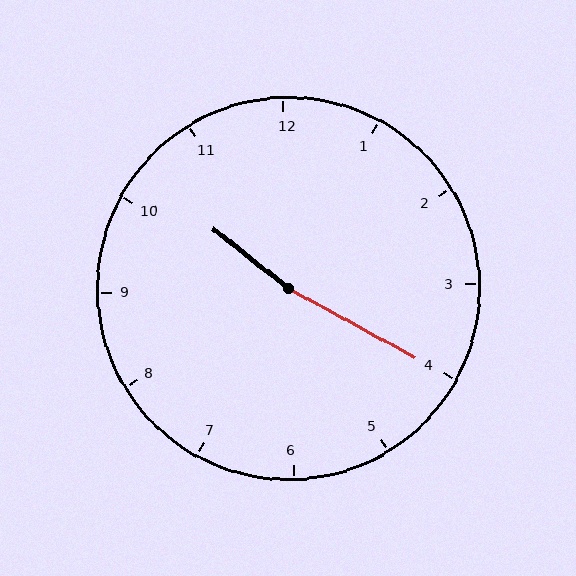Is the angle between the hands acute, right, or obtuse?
It is obtuse.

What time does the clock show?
10:20.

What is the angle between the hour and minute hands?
Approximately 170 degrees.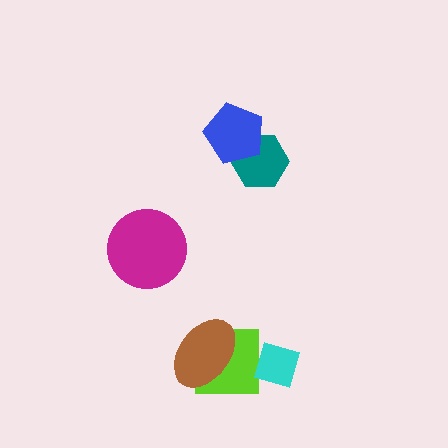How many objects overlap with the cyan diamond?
1 object overlaps with the cyan diamond.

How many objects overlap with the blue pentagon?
1 object overlaps with the blue pentagon.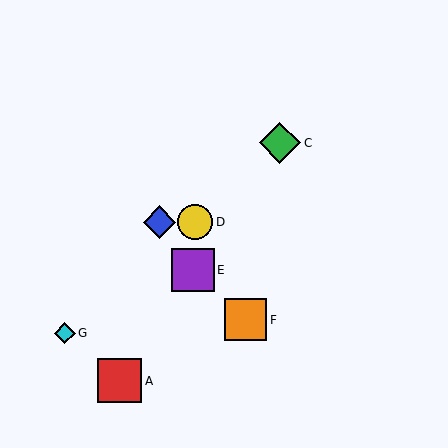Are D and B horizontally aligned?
Yes, both are at y≈222.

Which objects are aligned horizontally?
Objects B, D are aligned horizontally.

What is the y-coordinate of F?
Object F is at y≈320.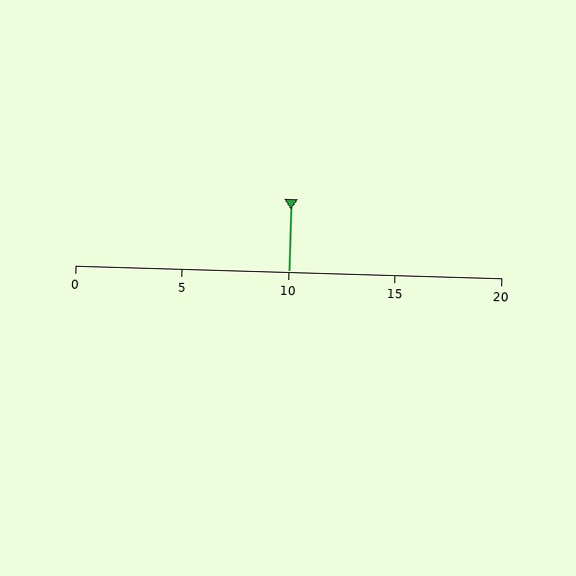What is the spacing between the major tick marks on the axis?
The major ticks are spaced 5 apart.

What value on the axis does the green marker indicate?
The marker indicates approximately 10.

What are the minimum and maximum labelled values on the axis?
The axis runs from 0 to 20.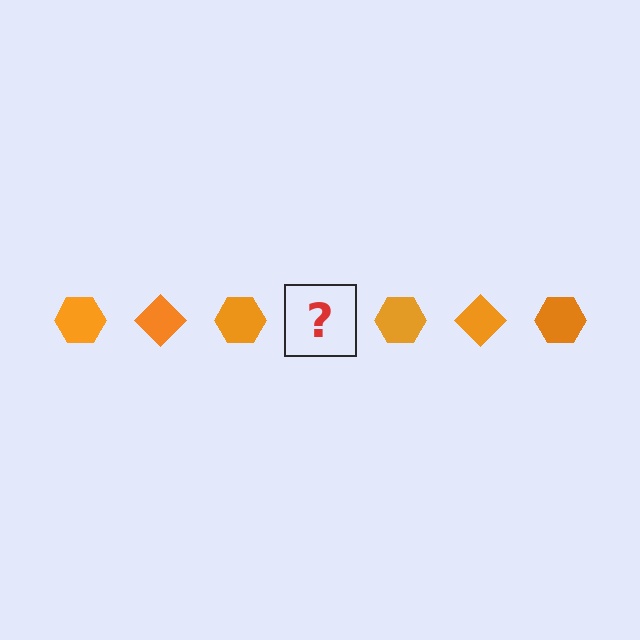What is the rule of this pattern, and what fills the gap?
The rule is that the pattern cycles through hexagon, diamond shapes in orange. The gap should be filled with an orange diamond.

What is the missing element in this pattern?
The missing element is an orange diamond.